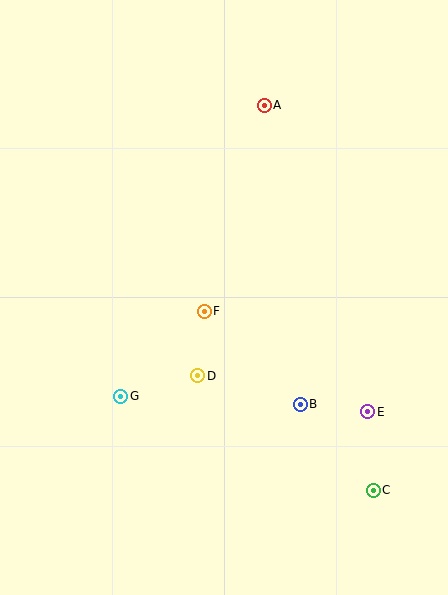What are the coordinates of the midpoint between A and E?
The midpoint between A and E is at (316, 258).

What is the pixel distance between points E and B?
The distance between E and B is 68 pixels.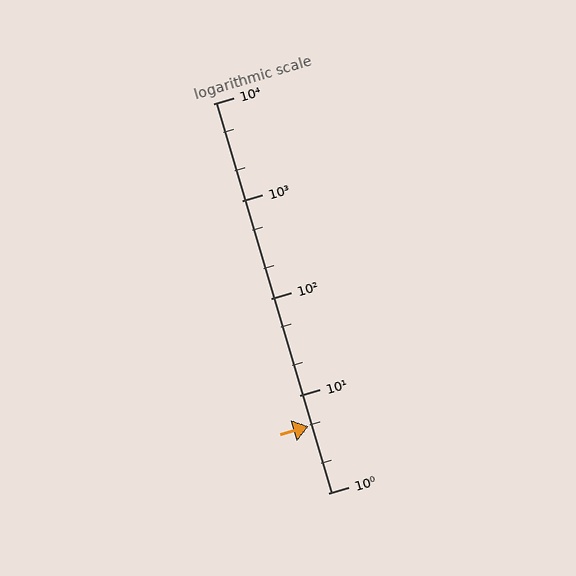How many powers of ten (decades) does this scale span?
The scale spans 4 decades, from 1 to 10000.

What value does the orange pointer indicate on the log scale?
The pointer indicates approximately 4.8.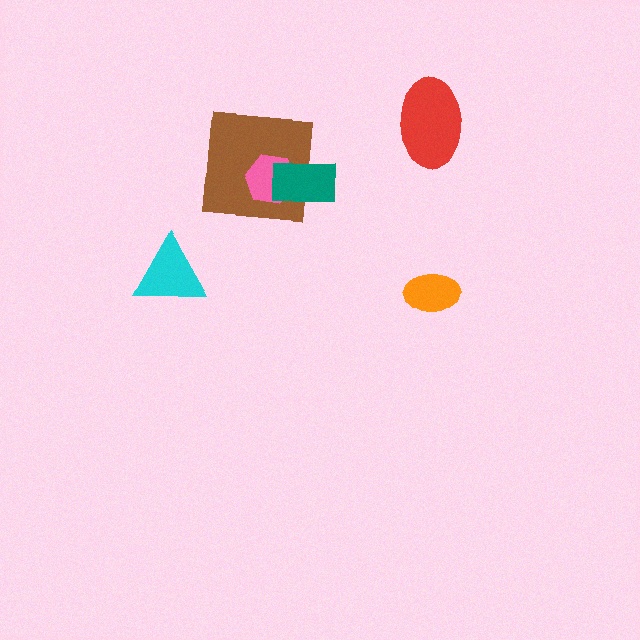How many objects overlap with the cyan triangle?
0 objects overlap with the cyan triangle.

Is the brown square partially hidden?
Yes, it is partially covered by another shape.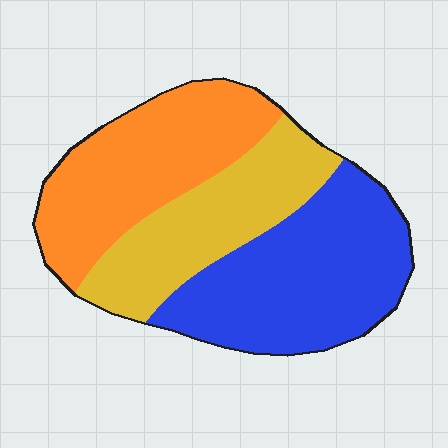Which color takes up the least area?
Yellow, at roughly 30%.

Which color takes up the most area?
Blue, at roughly 40%.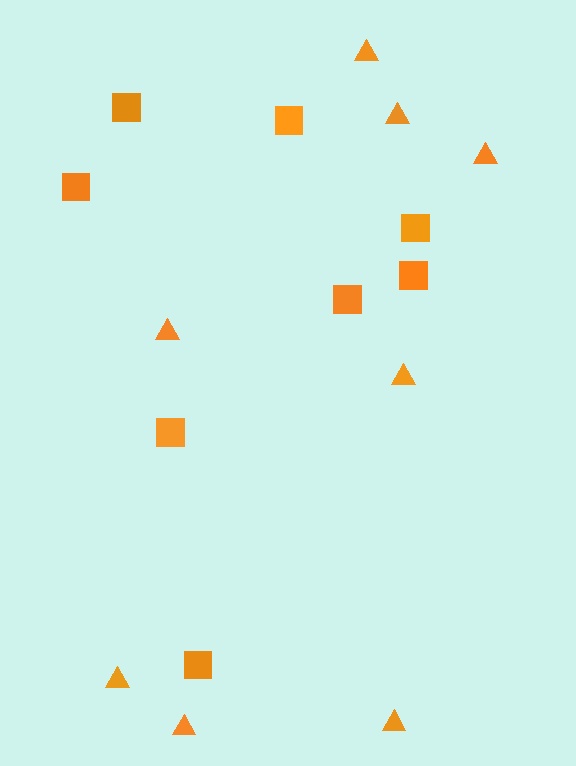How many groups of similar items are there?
There are 2 groups: one group of squares (8) and one group of triangles (8).